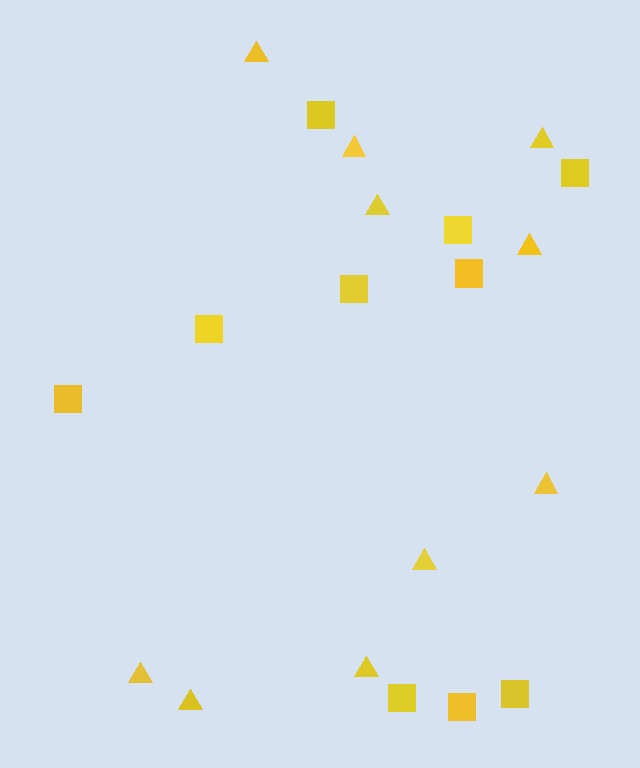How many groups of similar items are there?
There are 2 groups: one group of triangles (10) and one group of squares (10).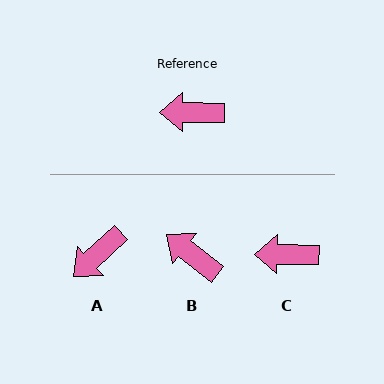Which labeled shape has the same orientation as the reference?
C.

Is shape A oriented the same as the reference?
No, it is off by about 43 degrees.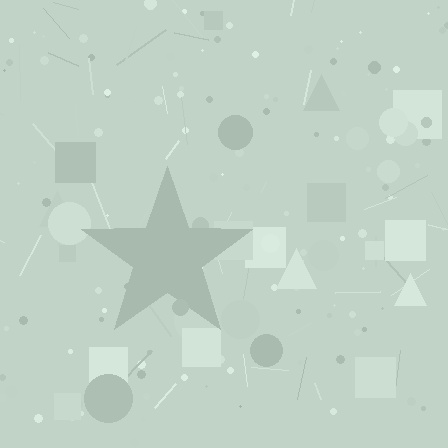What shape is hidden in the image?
A star is hidden in the image.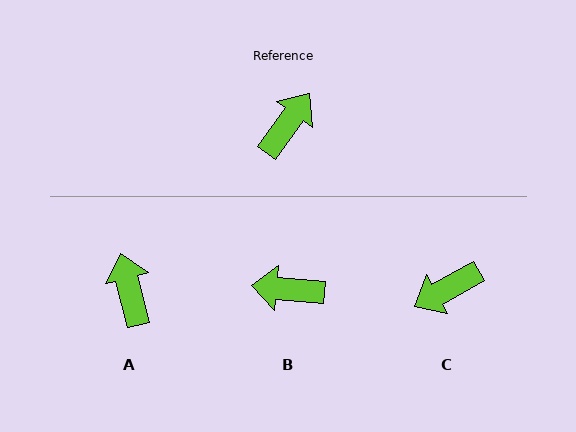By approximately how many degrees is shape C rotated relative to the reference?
Approximately 155 degrees counter-clockwise.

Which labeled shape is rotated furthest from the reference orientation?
C, about 155 degrees away.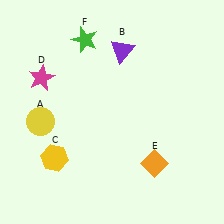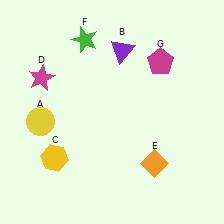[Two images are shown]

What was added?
A magenta pentagon (G) was added in Image 2.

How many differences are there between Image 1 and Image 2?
There is 1 difference between the two images.